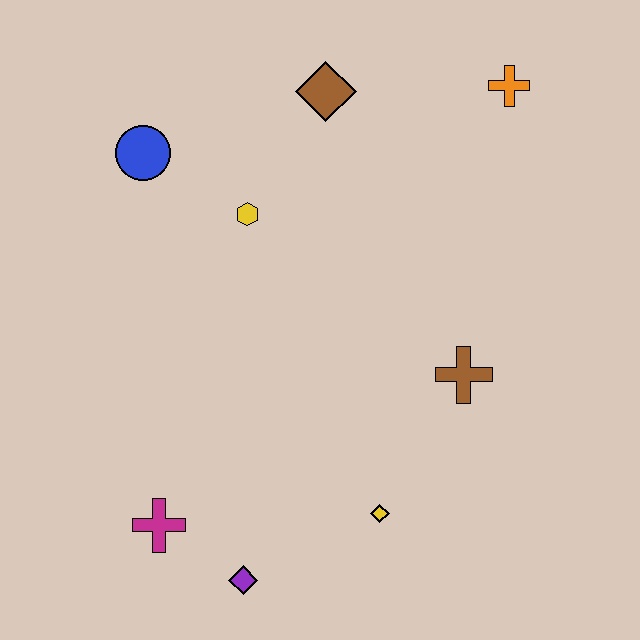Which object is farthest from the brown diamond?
The purple diamond is farthest from the brown diamond.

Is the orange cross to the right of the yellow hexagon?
Yes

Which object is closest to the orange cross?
The brown diamond is closest to the orange cross.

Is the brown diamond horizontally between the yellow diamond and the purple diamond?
Yes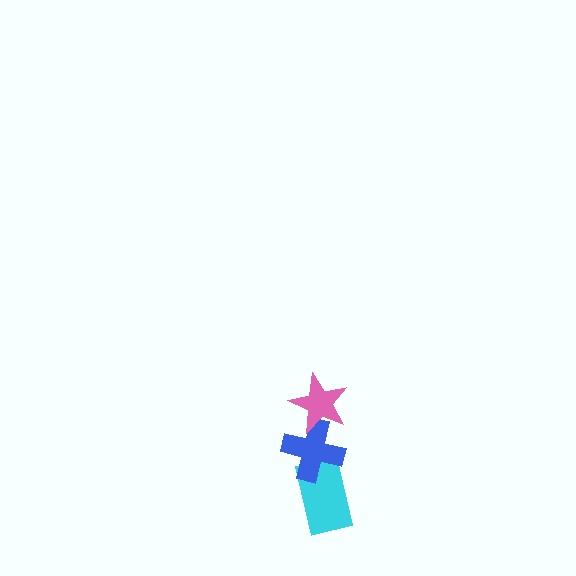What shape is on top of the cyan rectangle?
The blue cross is on top of the cyan rectangle.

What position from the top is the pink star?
The pink star is 1st from the top.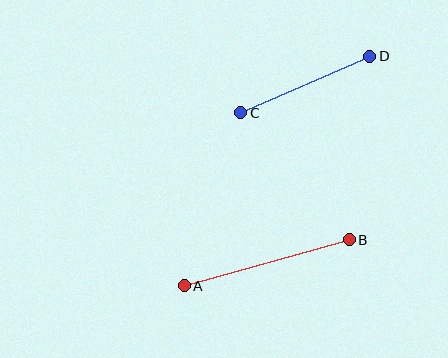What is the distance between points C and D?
The distance is approximately 141 pixels.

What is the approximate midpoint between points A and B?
The midpoint is at approximately (267, 263) pixels.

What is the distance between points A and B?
The distance is approximately 171 pixels.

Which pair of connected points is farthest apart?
Points A and B are farthest apart.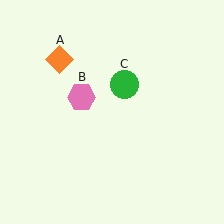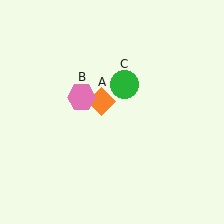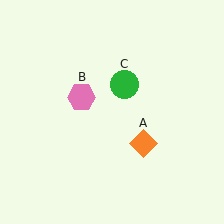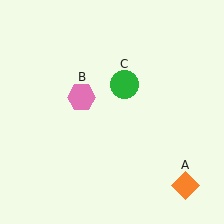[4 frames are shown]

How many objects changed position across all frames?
1 object changed position: orange diamond (object A).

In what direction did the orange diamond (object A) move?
The orange diamond (object A) moved down and to the right.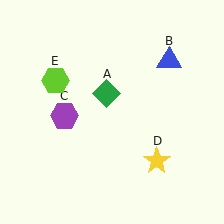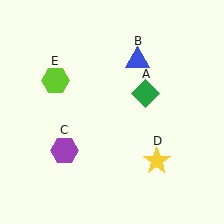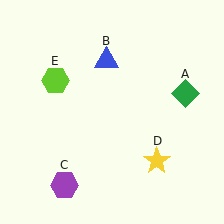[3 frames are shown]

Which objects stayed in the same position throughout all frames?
Yellow star (object D) and lime hexagon (object E) remained stationary.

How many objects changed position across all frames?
3 objects changed position: green diamond (object A), blue triangle (object B), purple hexagon (object C).